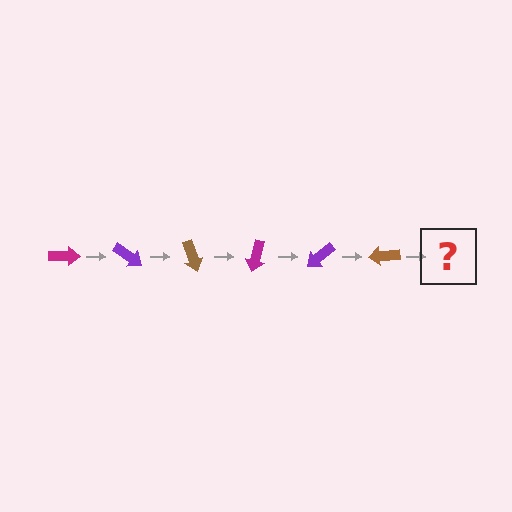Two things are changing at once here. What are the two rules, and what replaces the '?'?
The two rules are that it rotates 35 degrees each step and the color cycles through magenta, purple, and brown. The '?' should be a magenta arrow, rotated 210 degrees from the start.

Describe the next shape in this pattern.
It should be a magenta arrow, rotated 210 degrees from the start.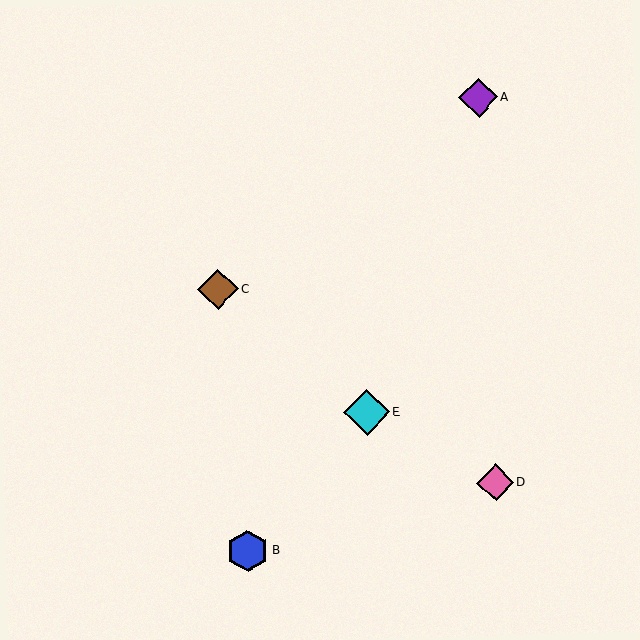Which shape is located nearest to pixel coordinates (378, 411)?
The cyan diamond (labeled E) at (367, 413) is nearest to that location.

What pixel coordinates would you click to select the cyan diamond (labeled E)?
Click at (367, 413) to select the cyan diamond E.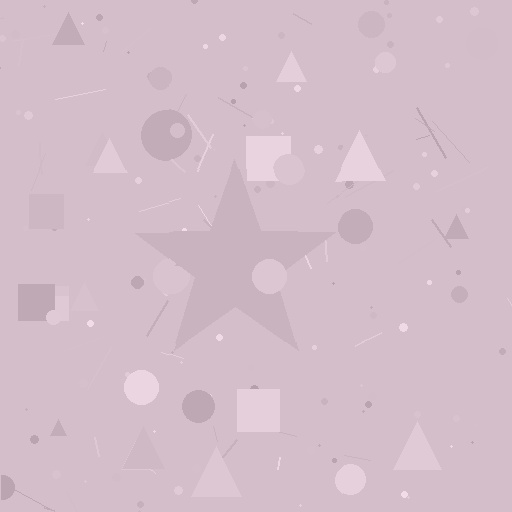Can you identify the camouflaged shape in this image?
The camouflaged shape is a star.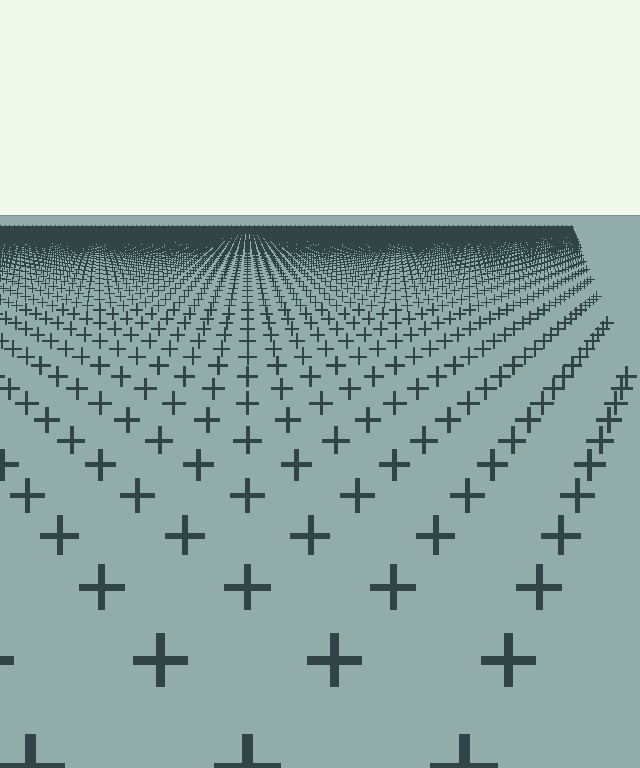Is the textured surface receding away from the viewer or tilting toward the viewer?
The surface is receding away from the viewer. Texture elements get smaller and denser toward the top.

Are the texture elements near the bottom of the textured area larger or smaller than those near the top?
Larger. Near the bottom, elements are closer to the viewer and appear at a bigger on-screen size.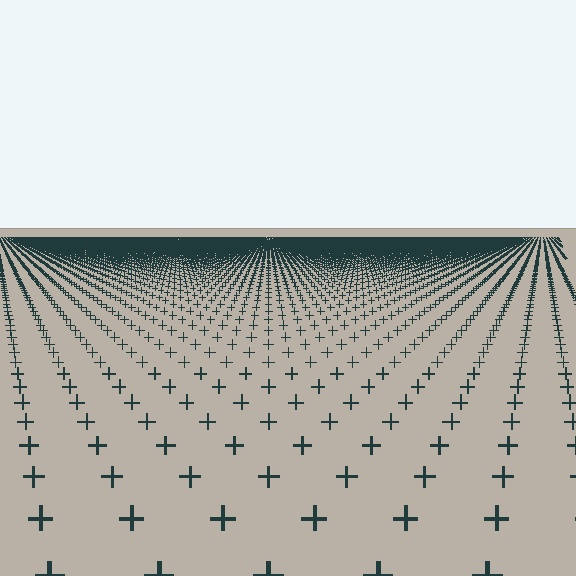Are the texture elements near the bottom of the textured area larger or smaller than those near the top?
Larger. Near the bottom, elements are closer to the viewer and appear at a bigger on-screen size.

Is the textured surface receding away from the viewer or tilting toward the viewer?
The surface is receding away from the viewer. Texture elements get smaller and denser toward the top.